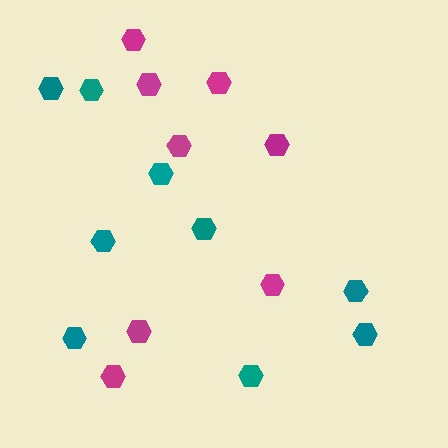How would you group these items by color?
There are 2 groups: one group of magenta hexagons (8) and one group of teal hexagons (9).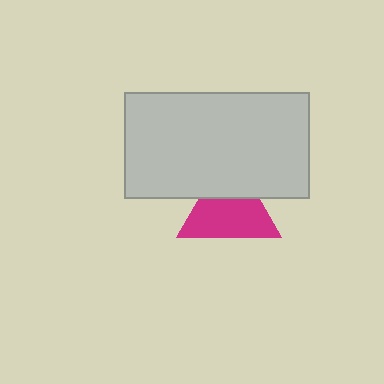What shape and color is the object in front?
The object in front is a light gray rectangle.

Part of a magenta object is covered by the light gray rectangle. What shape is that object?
It is a triangle.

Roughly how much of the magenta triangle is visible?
Most of it is visible (roughly 66%).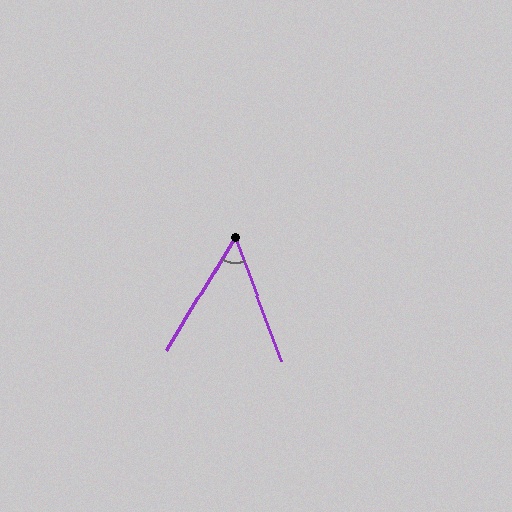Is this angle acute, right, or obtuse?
It is acute.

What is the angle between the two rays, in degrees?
Approximately 52 degrees.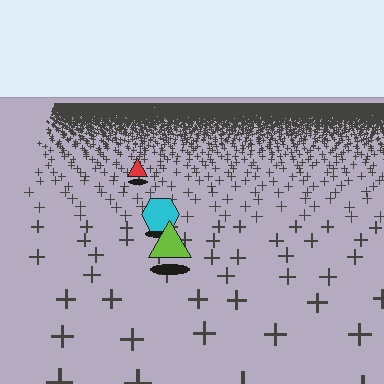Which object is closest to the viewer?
The lime triangle is closest. The texture marks near it are larger and more spread out.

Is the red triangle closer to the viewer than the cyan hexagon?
No. The cyan hexagon is closer — you can tell from the texture gradient: the ground texture is coarser near it.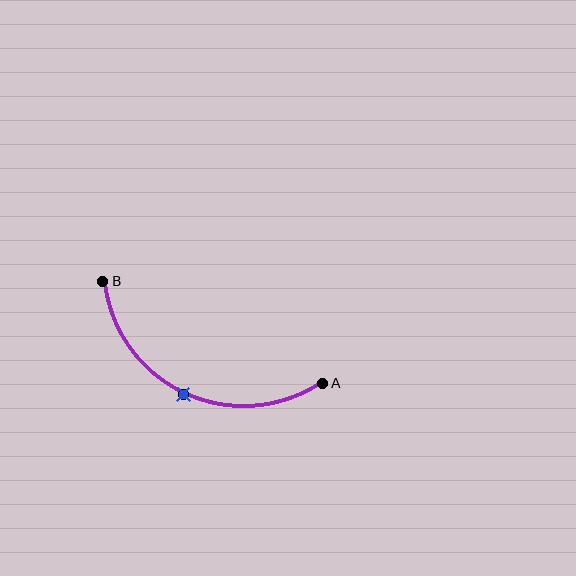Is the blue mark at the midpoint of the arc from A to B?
Yes. The blue mark lies on the arc at equal arc-length from both A and B — it is the arc midpoint.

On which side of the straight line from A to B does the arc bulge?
The arc bulges below the straight line connecting A and B.